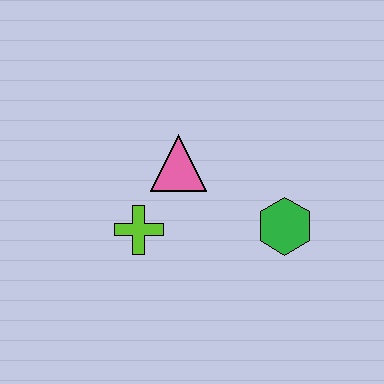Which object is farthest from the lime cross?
The green hexagon is farthest from the lime cross.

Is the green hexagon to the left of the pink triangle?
No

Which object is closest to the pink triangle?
The lime cross is closest to the pink triangle.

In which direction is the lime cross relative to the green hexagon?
The lime cross is to the left of the green hexagon.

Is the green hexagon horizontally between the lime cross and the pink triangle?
No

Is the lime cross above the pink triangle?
No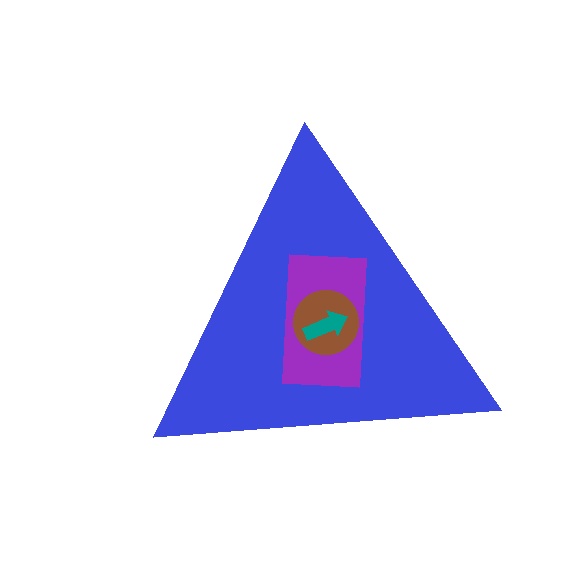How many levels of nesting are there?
4.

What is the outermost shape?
The blue triangle.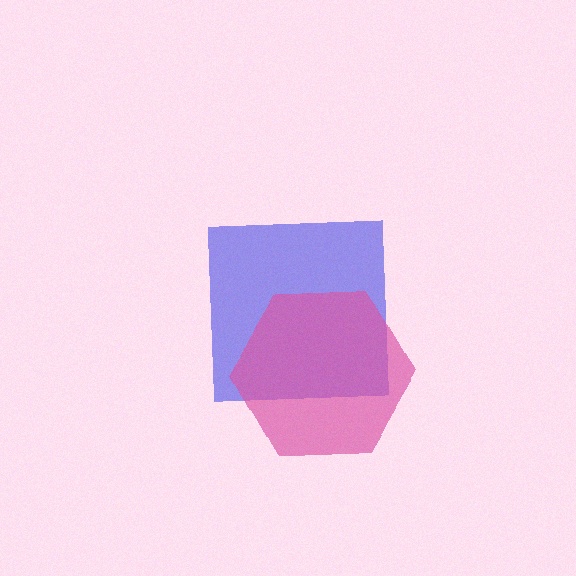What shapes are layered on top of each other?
The layered shapes are: a blue square, a pink hexagon.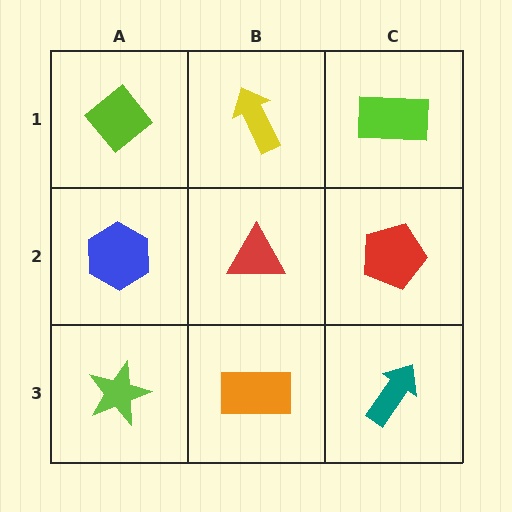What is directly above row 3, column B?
A red triangle.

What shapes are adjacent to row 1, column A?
A blue hexagon (row 2, column A), a yellow arrow (row 1, column B).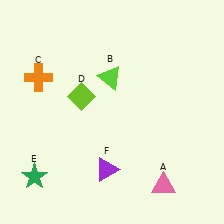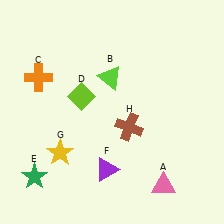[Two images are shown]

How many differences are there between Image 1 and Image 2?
There are 2 differences between the two images.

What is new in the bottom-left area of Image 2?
A yellow star (G) was added in the bottom-left area of Image 2.